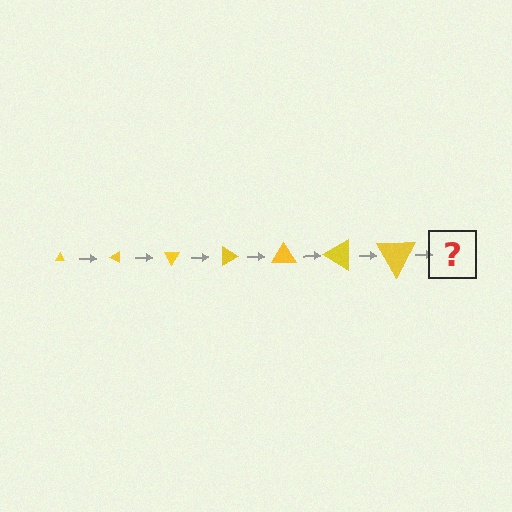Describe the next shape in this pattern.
It should be a triangle, larger than the previous one and rotated 210 degrees from the start.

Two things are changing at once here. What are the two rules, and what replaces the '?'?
The two rules are that the triangle grows larger each step and it rotates 30 degrees each step. The '?' should be a triangle, larger than the previous one and rotated 210 degrees from the start.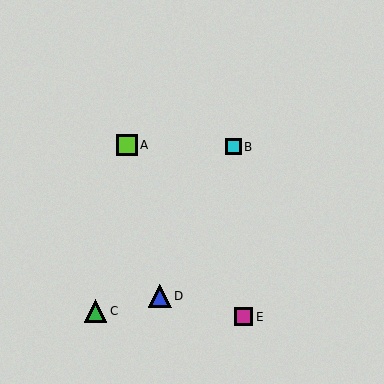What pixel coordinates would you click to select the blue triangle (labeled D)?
Click at (160, 296) to select the blue triangle D.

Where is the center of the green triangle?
The center of the green triangle is at (95, 311).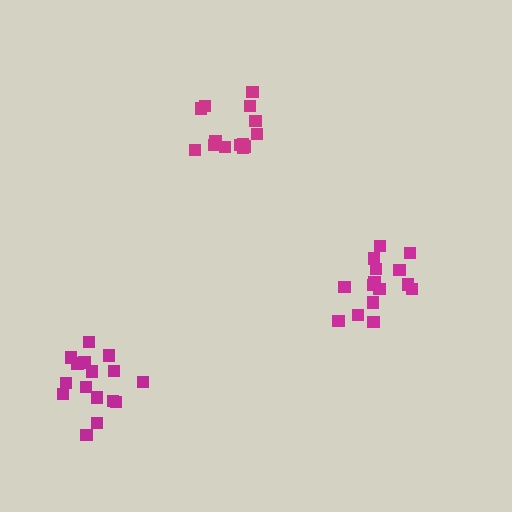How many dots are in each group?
Group 1: 14 dots, Group 2: 15 dots, Group 3: 16 dots (45 total).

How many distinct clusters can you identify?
There are 3 distinct clusters.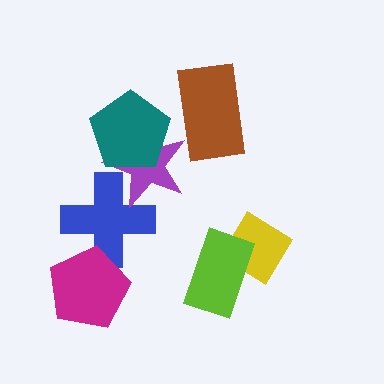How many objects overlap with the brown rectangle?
0 objects overlap with the brown rectangle.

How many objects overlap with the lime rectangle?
1 object overlaps with the lime rectangle.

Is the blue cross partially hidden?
Yes, it is partially covered by another shape.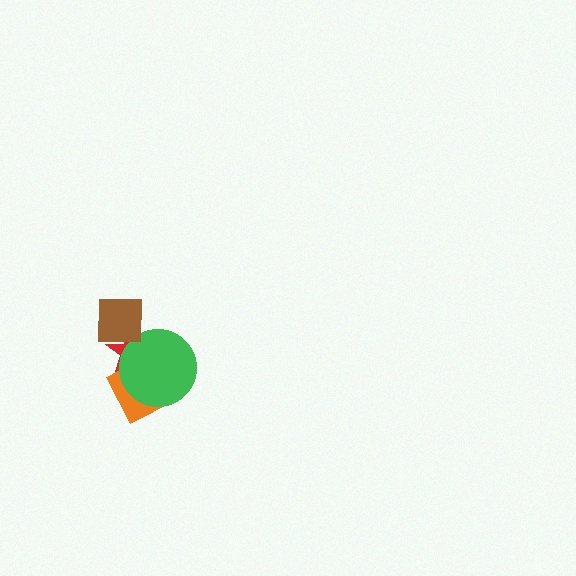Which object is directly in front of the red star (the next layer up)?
The orange diamond is directly in front of the red star.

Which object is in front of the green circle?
The brown square is in front of the green circle.